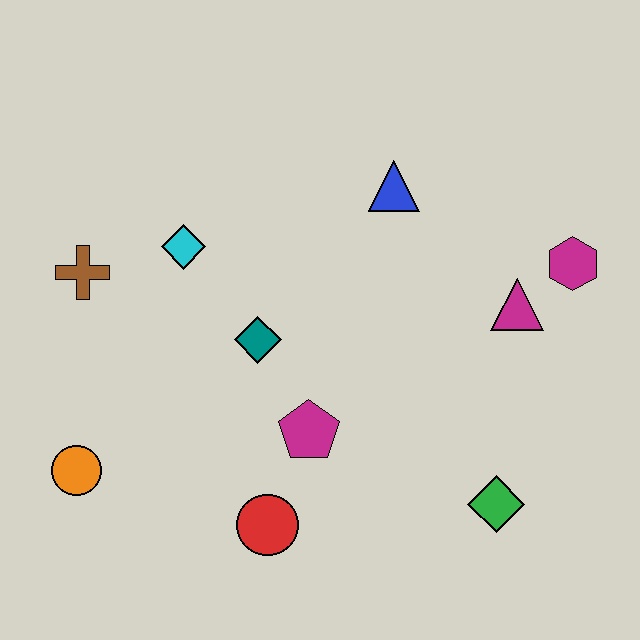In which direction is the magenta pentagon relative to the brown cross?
The magenta pentagon is to the right of the brown cross.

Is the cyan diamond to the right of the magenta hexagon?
No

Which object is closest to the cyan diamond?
The brown cross is closest to the cyan diamond.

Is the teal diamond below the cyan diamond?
Yes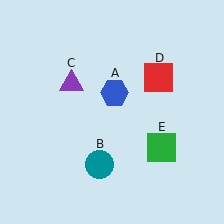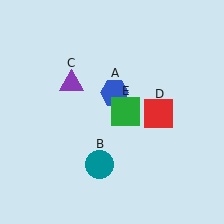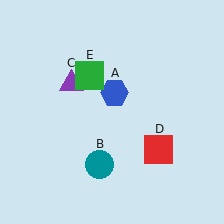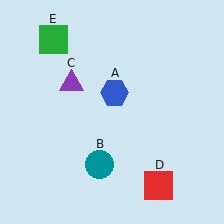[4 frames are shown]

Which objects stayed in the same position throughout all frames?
Blue hexagon (object A) and teal circle (object B) and purple triangle (object C) remained stationary.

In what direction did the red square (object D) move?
The red square (object D) moved down.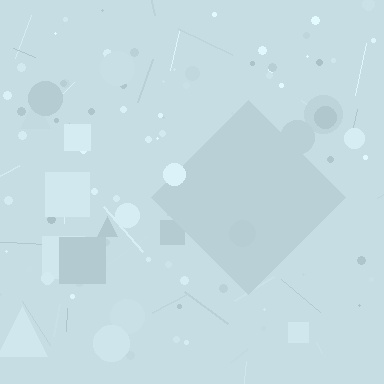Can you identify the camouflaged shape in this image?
The camouflaged shape is a diamond.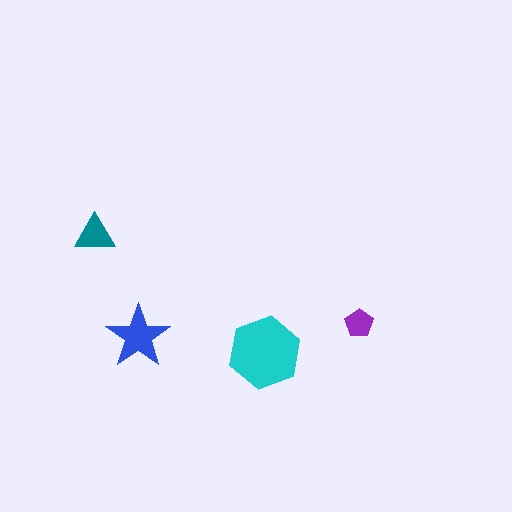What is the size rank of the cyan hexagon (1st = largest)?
1st.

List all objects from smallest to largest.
The purple pentagon, the teal triangle, the blue star, the cyan hexagon.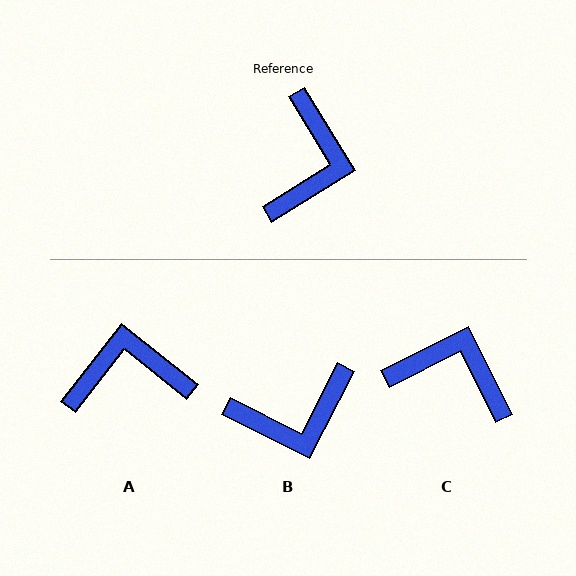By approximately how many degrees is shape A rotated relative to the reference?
Approximately 110 degrees counter-clockwise.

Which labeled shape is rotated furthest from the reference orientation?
A, about 110 degrees away.